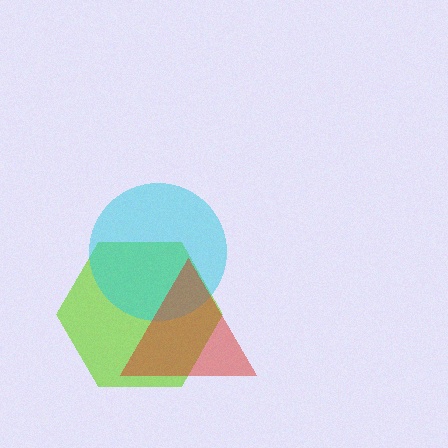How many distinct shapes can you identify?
There are 3 distinct shapes: a lime hexagon, a cyan circle, a red triangle.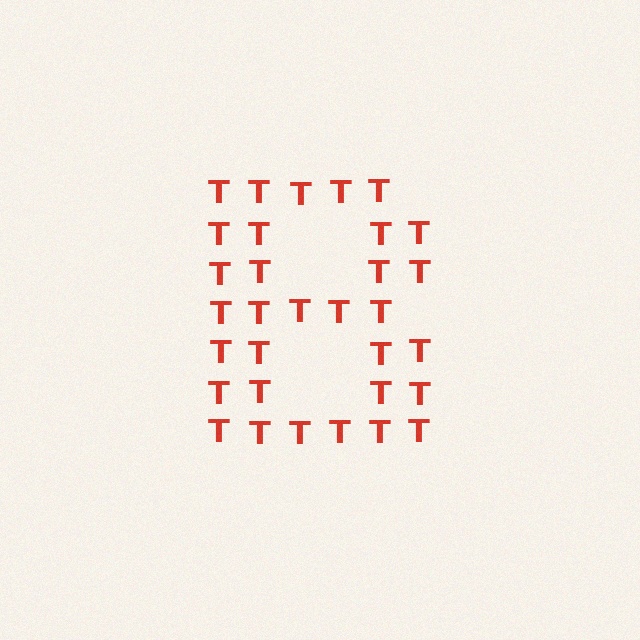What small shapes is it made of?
It is made of small letter T's.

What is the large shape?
The large shape is the letter B.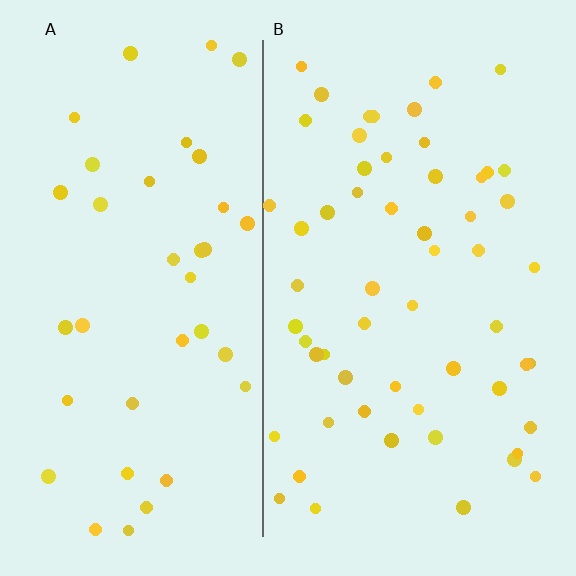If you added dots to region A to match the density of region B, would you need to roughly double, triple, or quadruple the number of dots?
Approximately double.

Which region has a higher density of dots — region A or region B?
B (the right).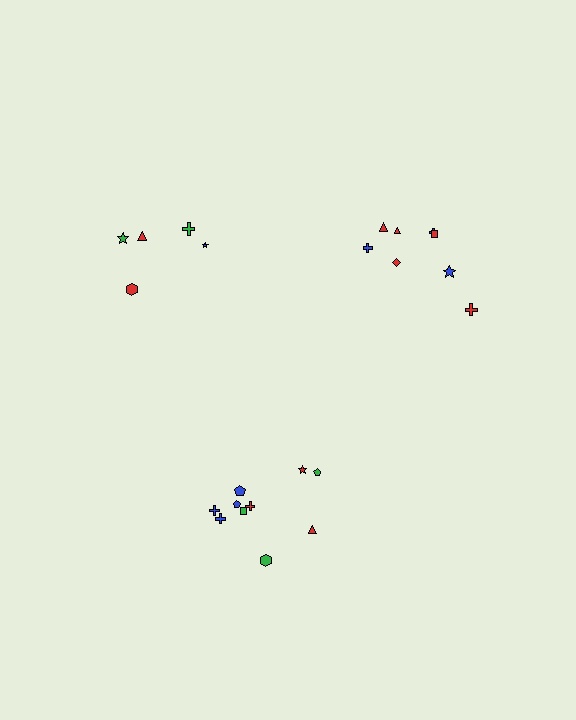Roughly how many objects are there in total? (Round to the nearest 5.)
Roughly 25 objects in total.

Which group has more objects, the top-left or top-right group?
The top-right group.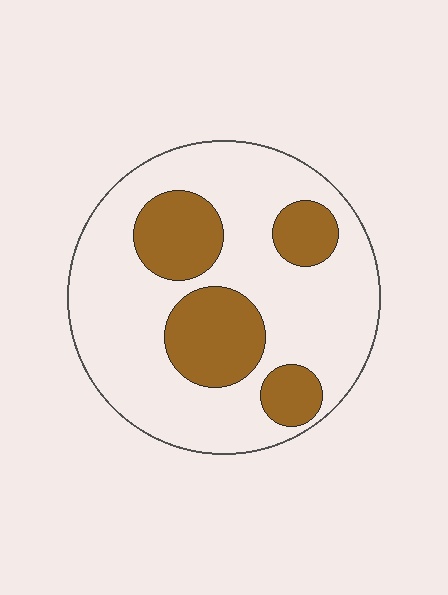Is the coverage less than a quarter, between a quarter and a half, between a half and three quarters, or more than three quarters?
Between a quarter and a half.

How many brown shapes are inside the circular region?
4.